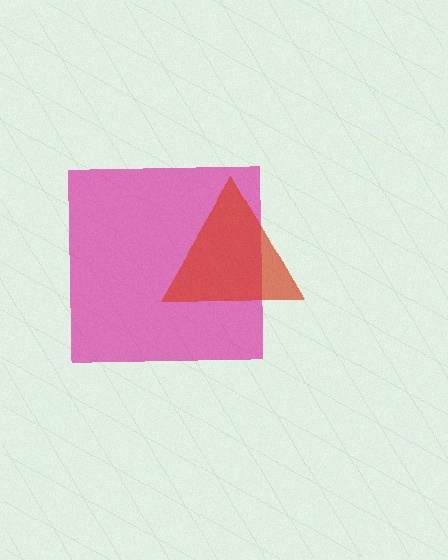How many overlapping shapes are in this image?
There are 2 overlapping shapes in the image.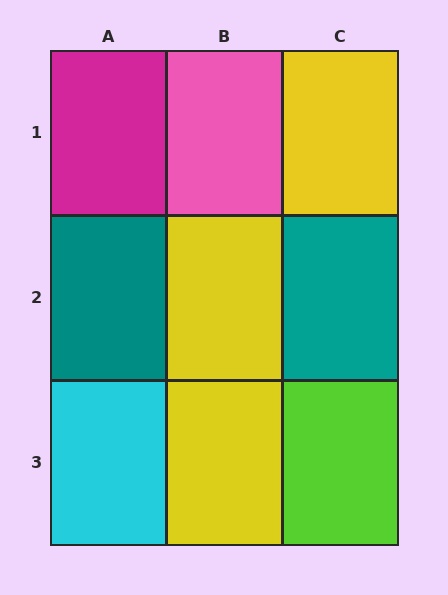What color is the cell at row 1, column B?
Pink.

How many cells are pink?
1 cell is pink.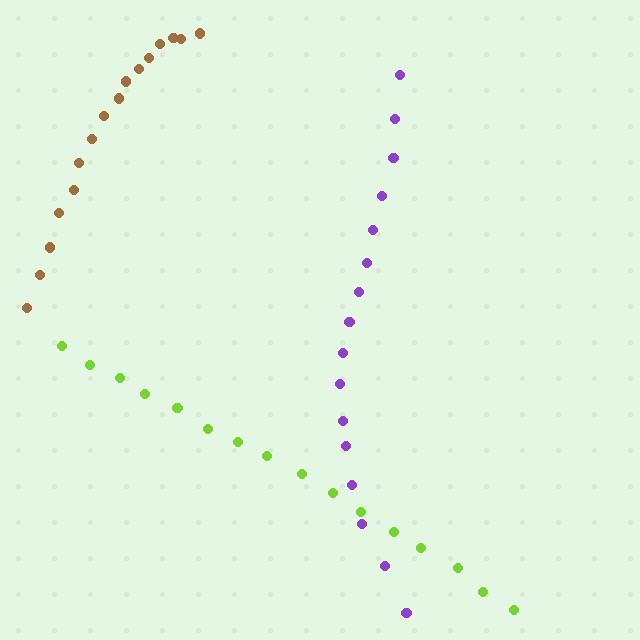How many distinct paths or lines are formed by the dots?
There are 3 distinct paths.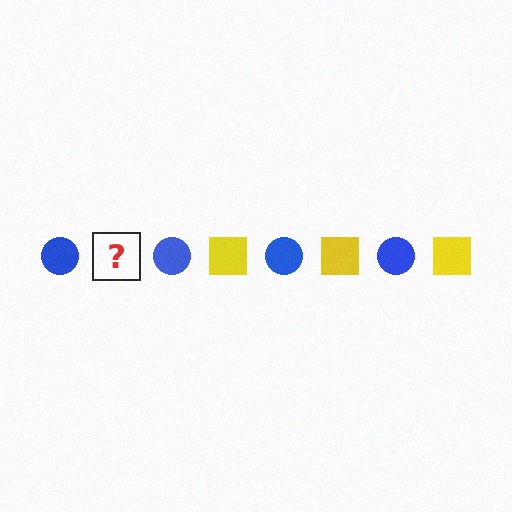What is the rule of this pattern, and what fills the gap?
The rule is that the pattern alternates between blue circle and yellow square. The gap should be filled with a yellow square.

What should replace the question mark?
The question mark should be replaced with a yellow square.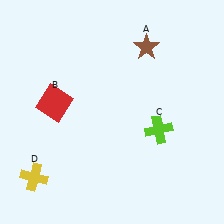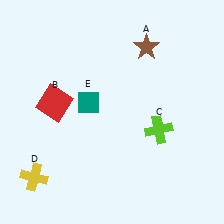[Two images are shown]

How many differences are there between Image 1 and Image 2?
There is 1 difference between the two images.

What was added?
A teal diamond (E) was added in Image 2.